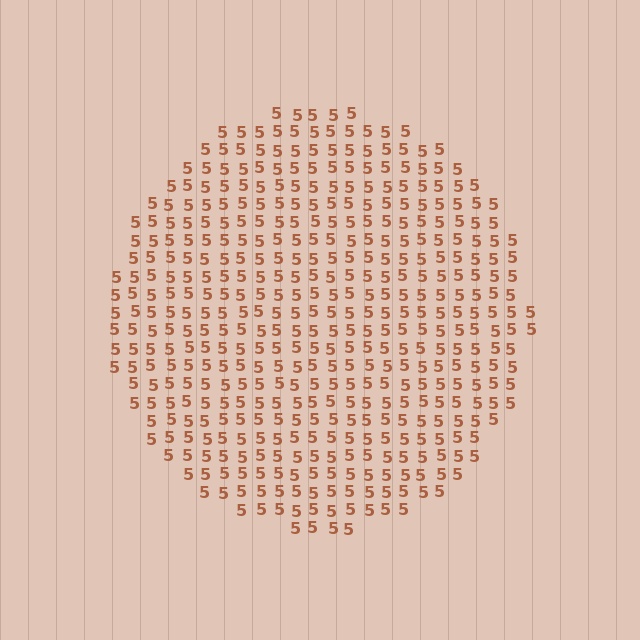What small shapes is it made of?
It is made of small digit 5's.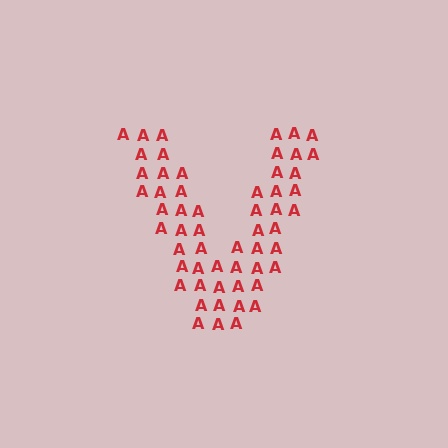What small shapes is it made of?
It is made of small letter A's.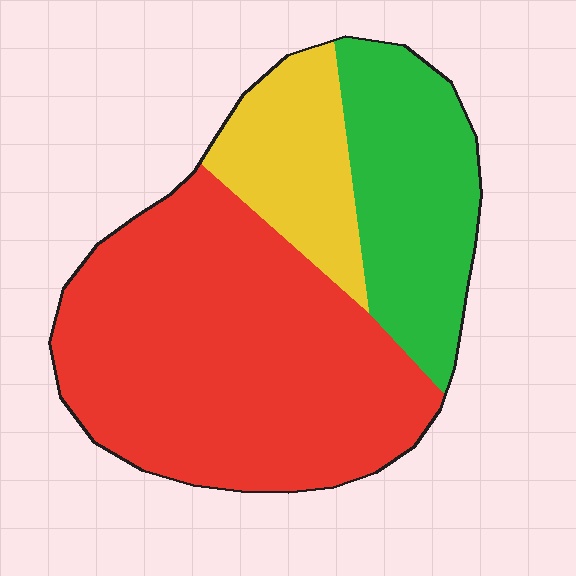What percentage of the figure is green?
Green covers about 25% of the figure.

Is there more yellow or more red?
Red.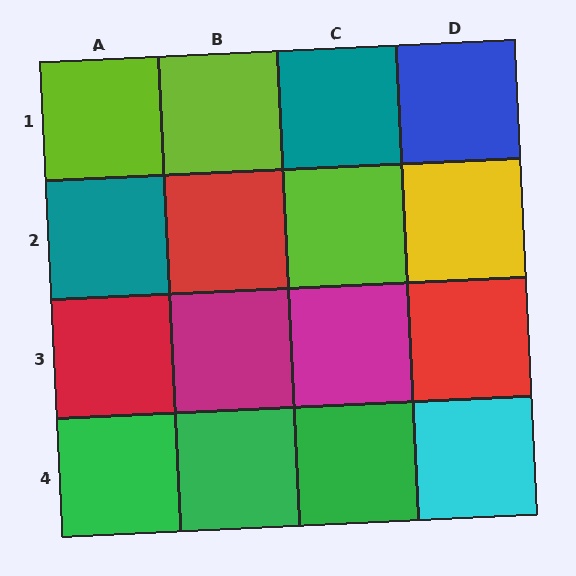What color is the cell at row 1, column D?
Blue.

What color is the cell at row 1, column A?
Lime.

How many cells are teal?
2 cells are teal.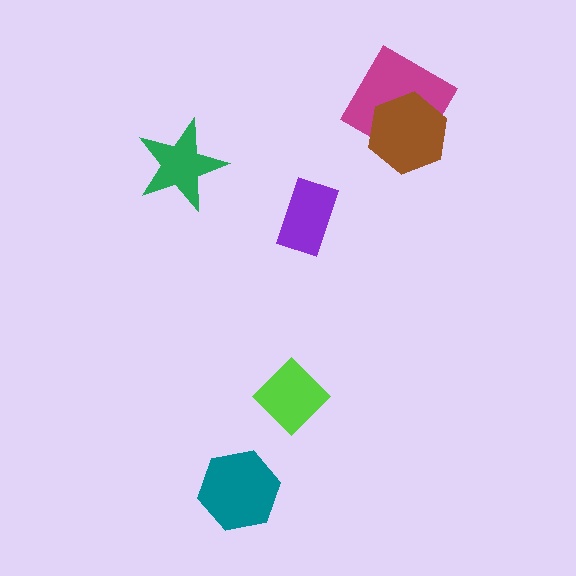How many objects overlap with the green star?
0 objects overlap with the green star.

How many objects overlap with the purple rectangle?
0 objects overlap with the purple rectangle.